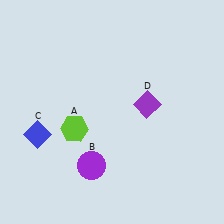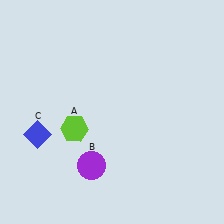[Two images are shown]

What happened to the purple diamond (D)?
The purple diamond (D) was removed in Image 2. It was in the top-right area of Image 1.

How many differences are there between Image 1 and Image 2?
There is 1 difference between the two images.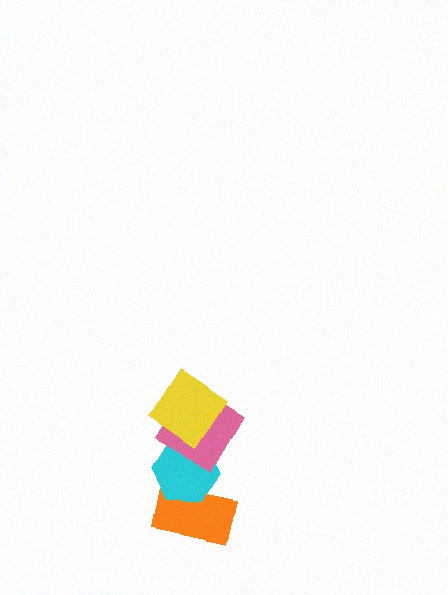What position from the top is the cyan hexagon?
The cyan hexagon is 3rd from the top.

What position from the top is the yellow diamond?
The yellow diamond is 1st from the top.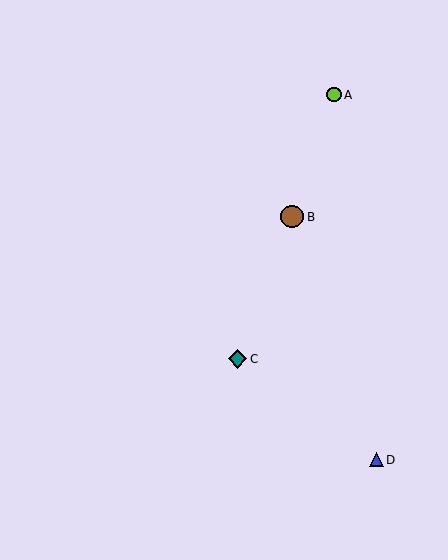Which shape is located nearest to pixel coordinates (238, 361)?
The teal diamond (labeled C) at (238, 359) is nearest to that location.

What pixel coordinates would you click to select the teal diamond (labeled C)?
Click at (238, 359) to select the teal diamond C.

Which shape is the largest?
The brown circle (labeled B) is the largest.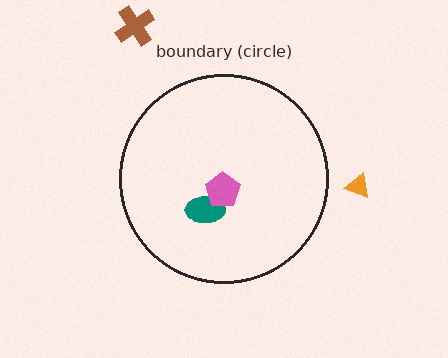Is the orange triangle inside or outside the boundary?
Outside.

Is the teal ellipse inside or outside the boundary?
Inside.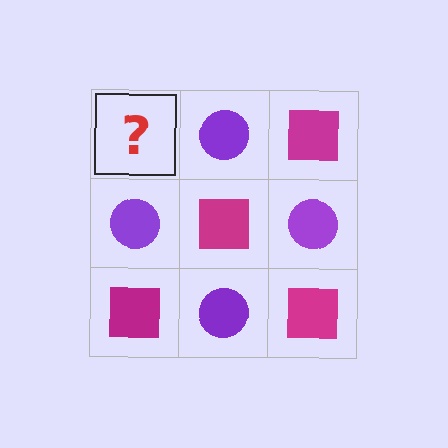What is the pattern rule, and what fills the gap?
The rule is that it alternates magenta square and purple circle in a checkerboard pattern. The gap should be filled with a magenta square.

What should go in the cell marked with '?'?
The missing cell should contain a magenta square.